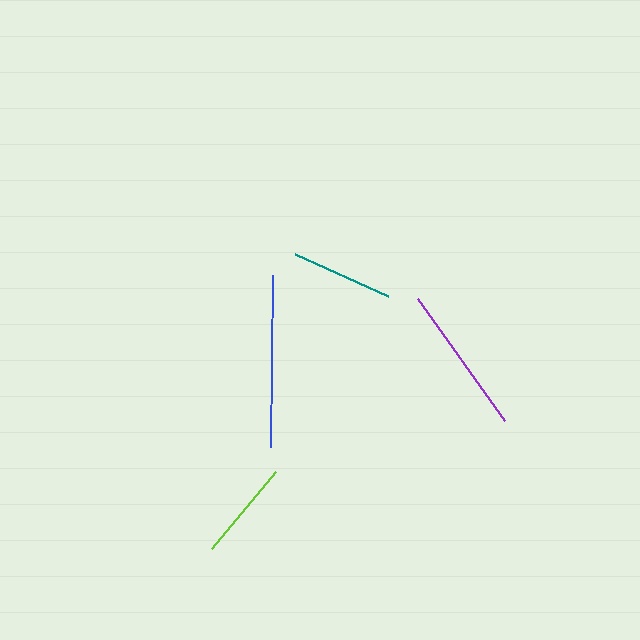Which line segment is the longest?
The blue line is the longest at approximately 172 pixels.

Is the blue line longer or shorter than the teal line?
The blue line is longer than the teal line.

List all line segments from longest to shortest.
From longest to shortest: blue, purple, teal, lime.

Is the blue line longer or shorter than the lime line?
The blue line is longer than the lime line.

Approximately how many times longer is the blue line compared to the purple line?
The blue line is approximately 1.1 times the length of the purple line.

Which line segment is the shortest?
The lime line is the shortest at approximately 100 pixels.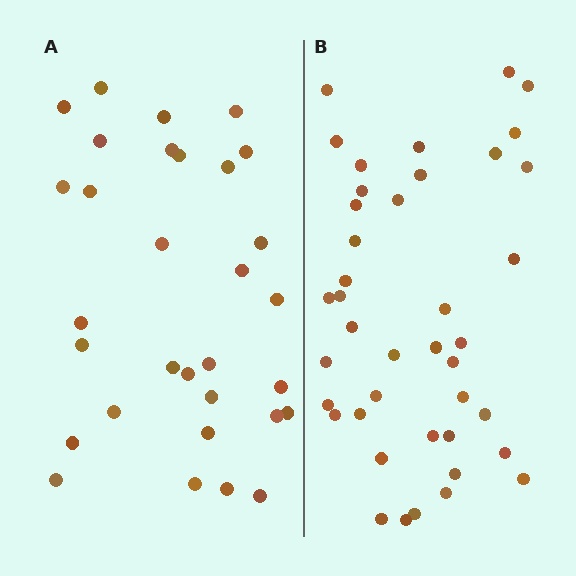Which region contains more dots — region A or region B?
Region B (the right region) has more dots.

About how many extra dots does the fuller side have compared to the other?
Region B has roughly 10 or so more dots than region A.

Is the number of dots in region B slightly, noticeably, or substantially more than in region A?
Region B has noticeably more, but not dramatically so. The ratio is roughly 1.3 to 1.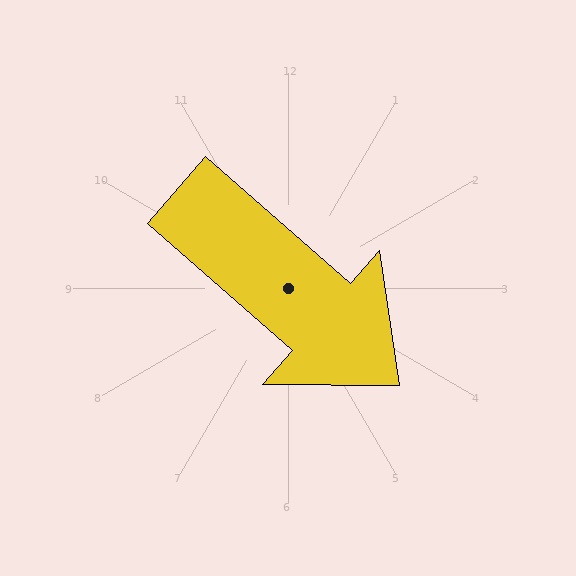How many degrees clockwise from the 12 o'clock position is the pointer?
Approximately 131 degrees.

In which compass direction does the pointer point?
Southeast.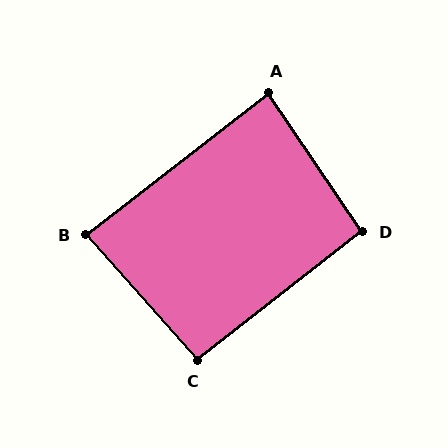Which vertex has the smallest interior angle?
B, at approximately 86 degrees.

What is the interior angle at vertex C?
Approximately 94 degrees (approximately right).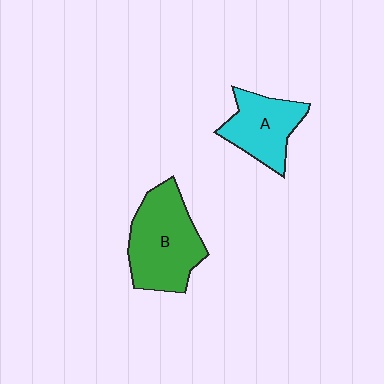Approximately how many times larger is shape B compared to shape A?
Approximately 1.4 times.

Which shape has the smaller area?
Shape A (cyan).